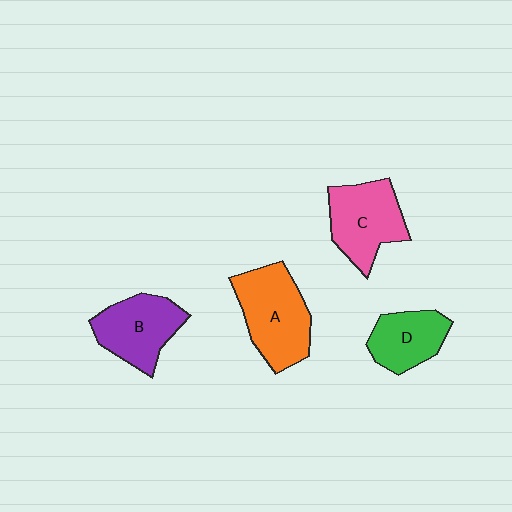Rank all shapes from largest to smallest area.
From largest to smallest: A (orange), C (pink), B (purple), D (green).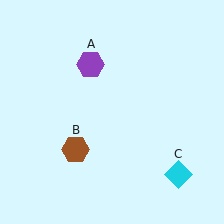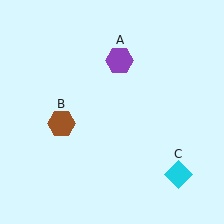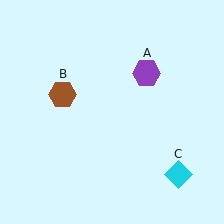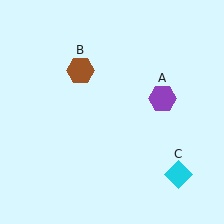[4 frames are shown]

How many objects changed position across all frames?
2 objects changed position: purple hexagon (object A), brown hexagon (object B).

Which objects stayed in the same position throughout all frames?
Cyan diamond (object C) remained stationary.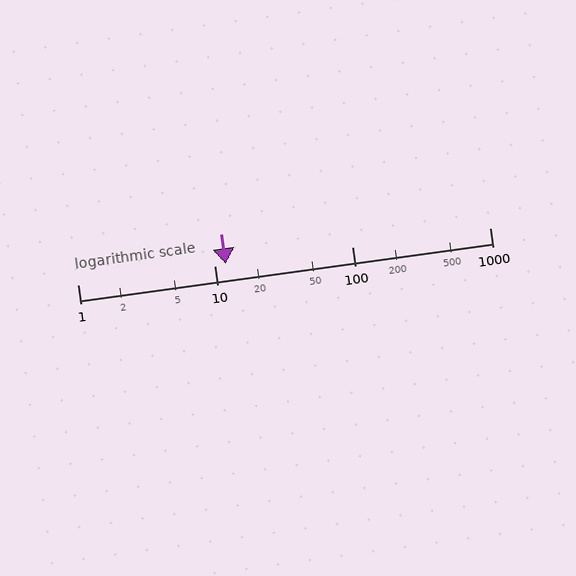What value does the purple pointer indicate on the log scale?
The pointer indicates approximately 12.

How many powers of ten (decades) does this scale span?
The scale spans 3 decades, from 1 to 1000.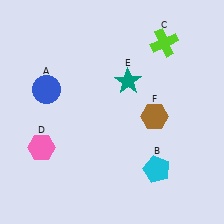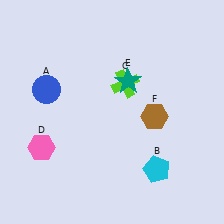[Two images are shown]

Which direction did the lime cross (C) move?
The lime cross (C) moved down.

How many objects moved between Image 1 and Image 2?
1 object moved between the two images.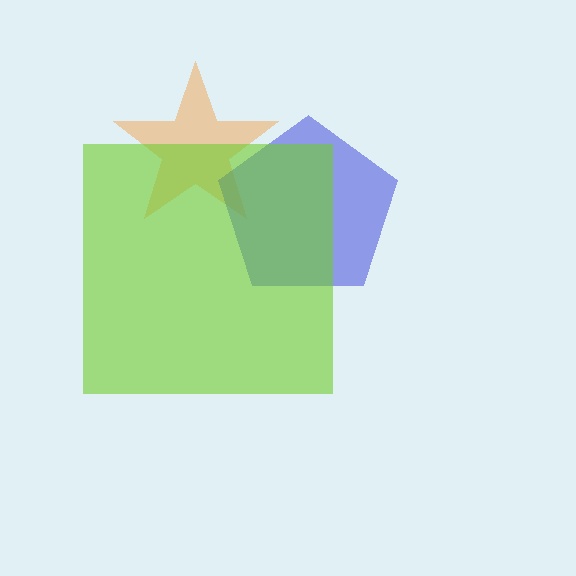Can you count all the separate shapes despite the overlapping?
Yes, there are 3 separate shapes.